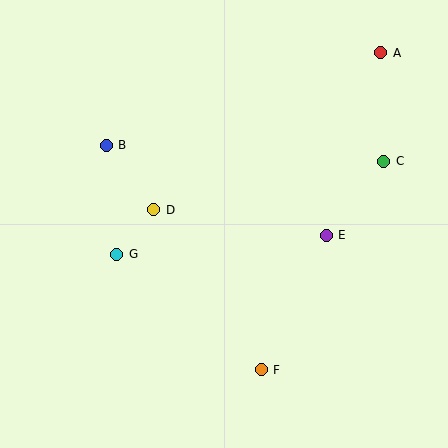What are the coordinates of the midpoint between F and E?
The midpoint between F and E is at (294, 302).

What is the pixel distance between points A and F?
The distance between A and F is 339 pixels.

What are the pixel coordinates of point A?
Point A is at (381, 53).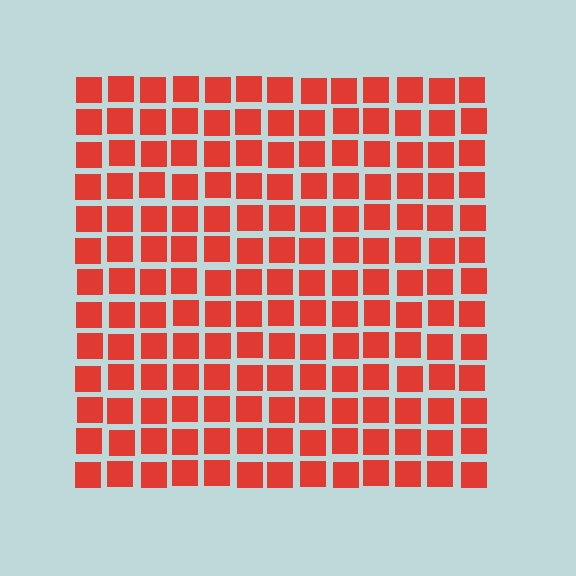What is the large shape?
The large shape is a square.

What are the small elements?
The small elements are squares.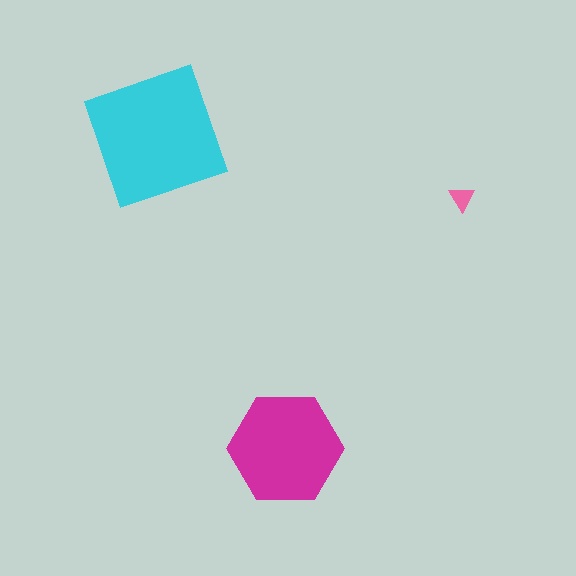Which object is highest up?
The cyan square is topmost.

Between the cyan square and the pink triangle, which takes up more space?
The cyan square.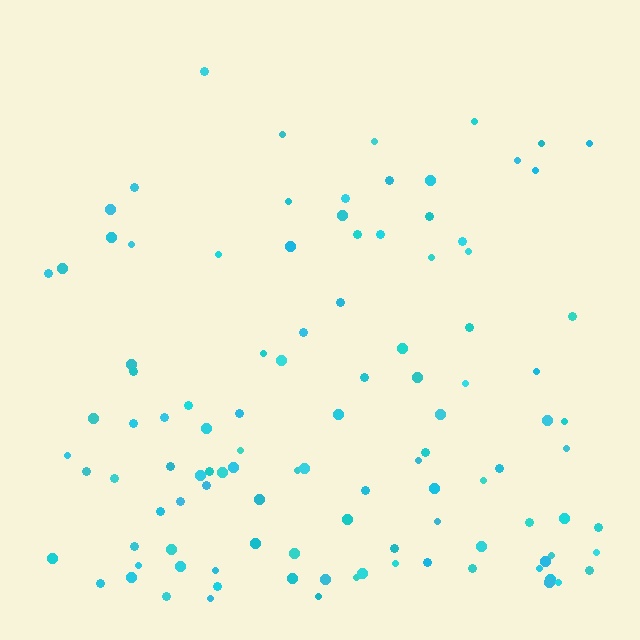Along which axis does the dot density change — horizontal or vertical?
Vertical.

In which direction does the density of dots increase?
From top to bottom, with the bottom side densest.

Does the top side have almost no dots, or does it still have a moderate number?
Still a moderate number, just noticeably fewer than the bottom.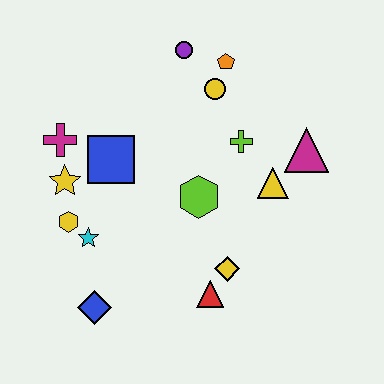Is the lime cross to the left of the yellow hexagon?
No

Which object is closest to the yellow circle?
The orange pentagon is closest to the yellow circle.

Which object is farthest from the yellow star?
The magenta triangle is farthest from the yellow star.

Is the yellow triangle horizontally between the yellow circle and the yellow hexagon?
No